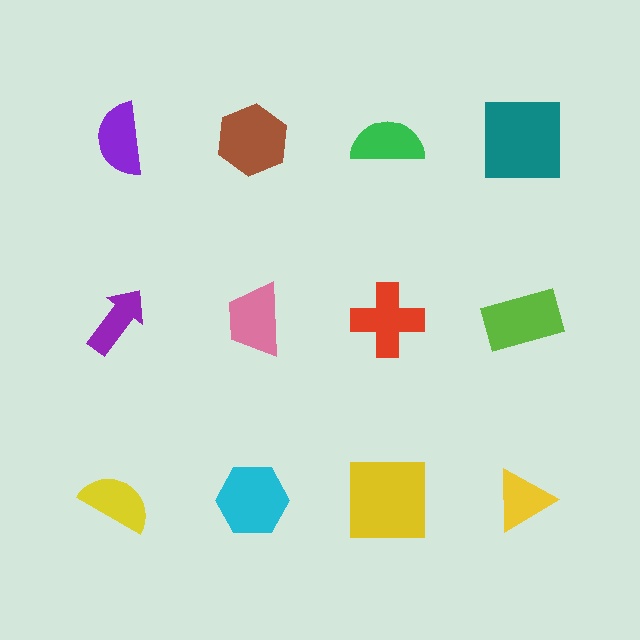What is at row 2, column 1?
A purple arrow.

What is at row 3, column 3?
A yellow square.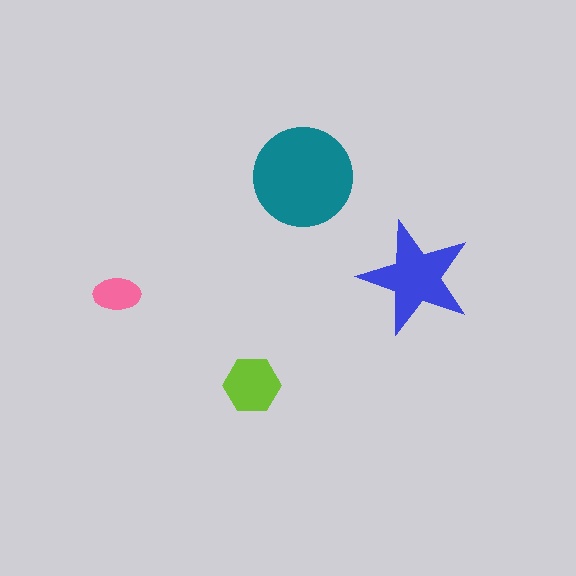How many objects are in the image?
There are 4 objects in the image.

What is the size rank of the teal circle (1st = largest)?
1st.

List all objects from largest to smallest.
The teal circle, the blue star, the lime hexagon, the pink ellipse.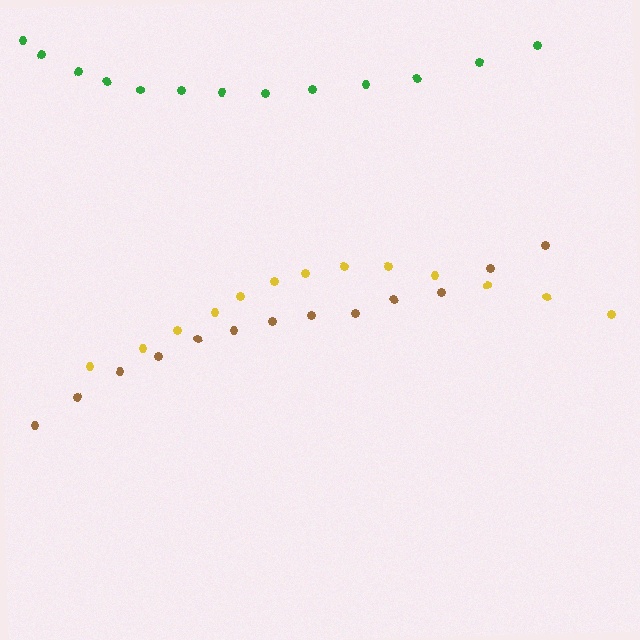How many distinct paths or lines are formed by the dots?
There are 3 distinct paths.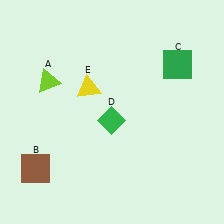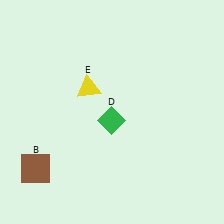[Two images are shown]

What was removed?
The lime triangle (A), the green square (C) were removed in Image 2.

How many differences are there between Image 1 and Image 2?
There are 2 differences between the two images.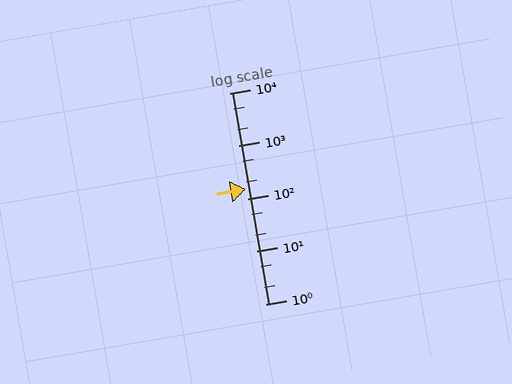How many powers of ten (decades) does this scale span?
The scale spans 4 decades, from 1 to 10000.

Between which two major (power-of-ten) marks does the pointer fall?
The pointer is between 100 and 1000.